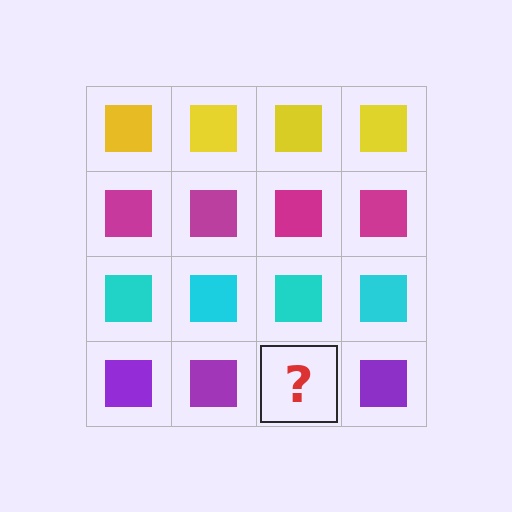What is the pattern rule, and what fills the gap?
The rule is that each row has a consistent color. The gap should be filled with a purple square.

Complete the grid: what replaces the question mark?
The question mark should be replaced with a purple square.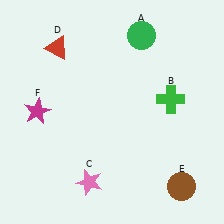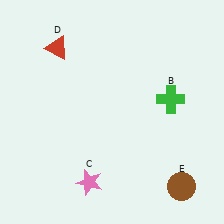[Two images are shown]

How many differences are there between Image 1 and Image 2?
There are 2 differences between the two images.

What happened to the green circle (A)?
The green circle (A) was removed in Image 2. It was in the top-right area of Image 1.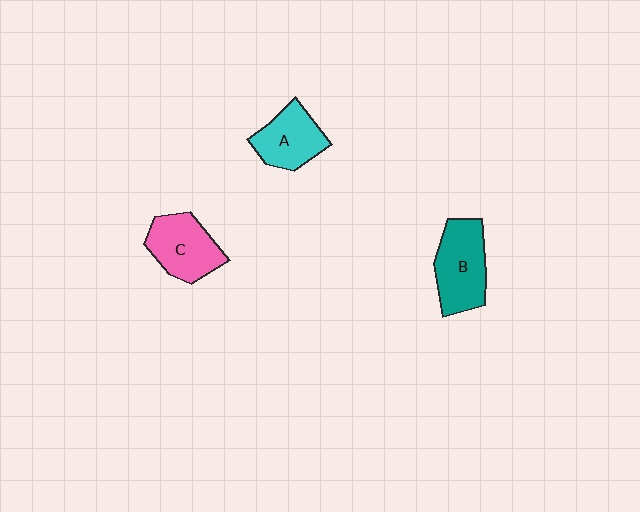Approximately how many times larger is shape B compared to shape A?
Approximately 1.3 times.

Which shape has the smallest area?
Shape A (cyan).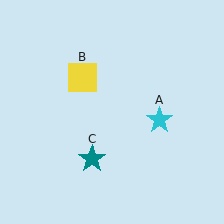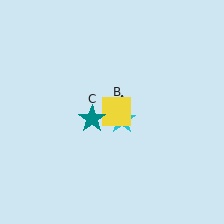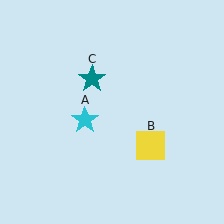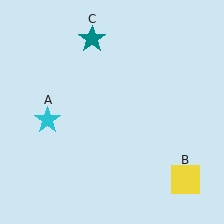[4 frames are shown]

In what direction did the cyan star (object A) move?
The cyan star (object A) moved left.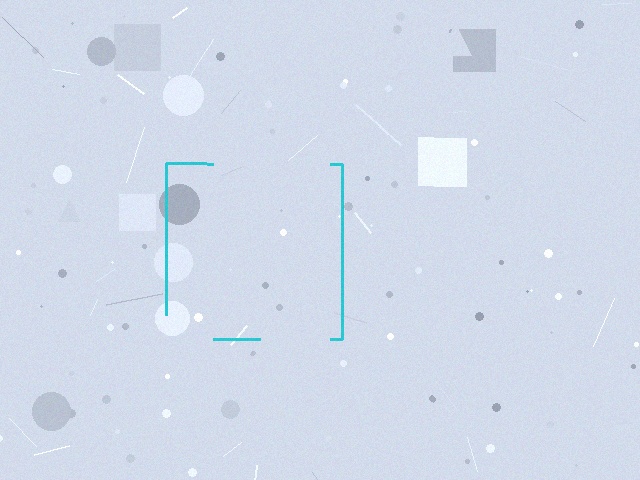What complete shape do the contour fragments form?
The contour fragments form a square.